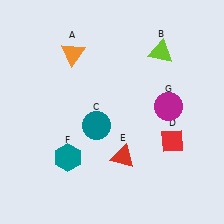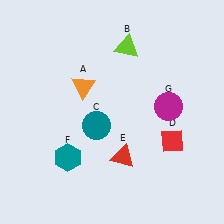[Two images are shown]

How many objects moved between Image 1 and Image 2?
2 objects moved between the two images.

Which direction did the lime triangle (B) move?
The lime triangle (B) moved left.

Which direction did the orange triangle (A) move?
The orange triangle (A) moved down.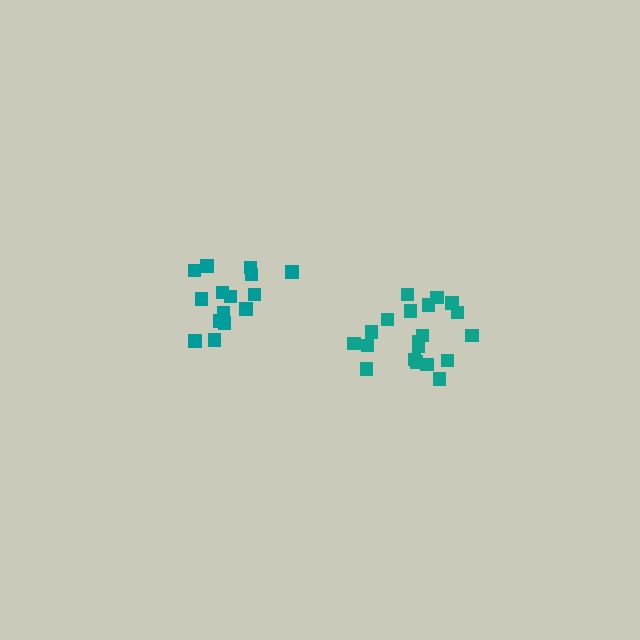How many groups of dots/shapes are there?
There are 2 groups.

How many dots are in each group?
Group 1: 20 dots, Group 2: 15 dots (35 total).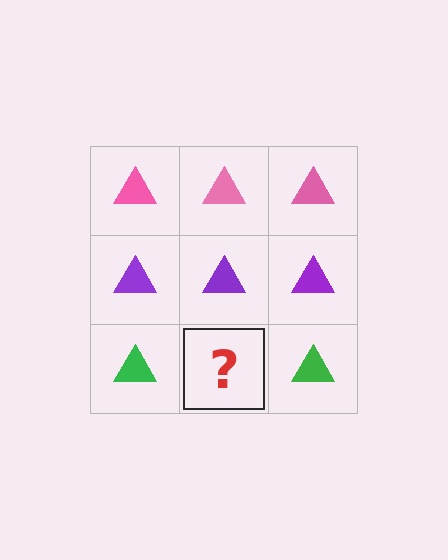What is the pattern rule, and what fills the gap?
The rule is that each row has a consistent color. The gap should be filled with a green triangle.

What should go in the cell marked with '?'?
The missing cell should contain a green triangle.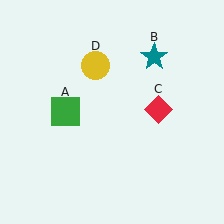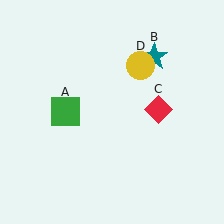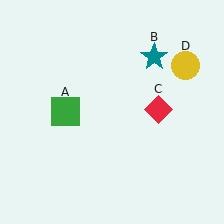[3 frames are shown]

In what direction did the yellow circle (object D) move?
The yellow circle (object D) moved right.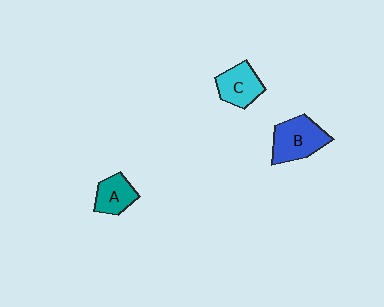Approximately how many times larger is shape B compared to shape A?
Approximately 1.6 times.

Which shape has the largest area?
Shape B (blue).